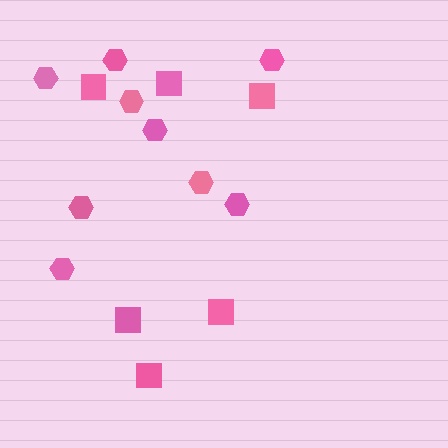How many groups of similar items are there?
There are 2 groups: one group of hexagons (9) and one group of squares (6).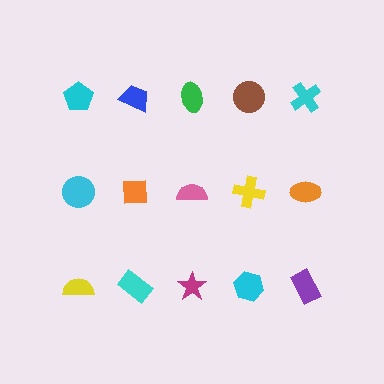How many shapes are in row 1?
5 shapes.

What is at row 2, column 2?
An orange square.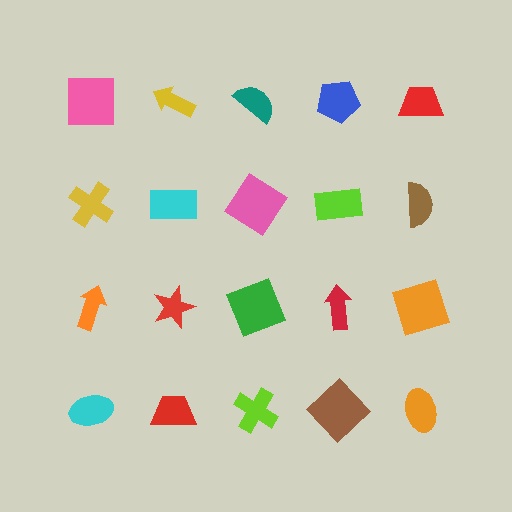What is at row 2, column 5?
A brown semicircle.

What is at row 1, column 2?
A yellow arrow.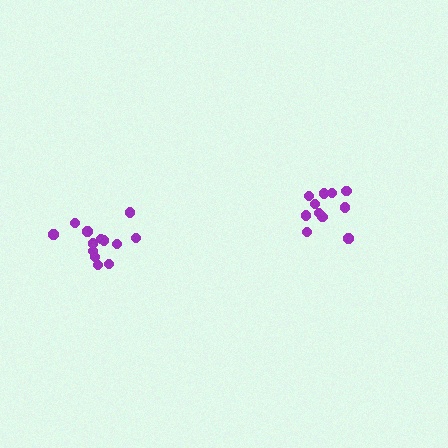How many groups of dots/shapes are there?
There are 2 groups.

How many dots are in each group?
Group 1: 11 dots, Group 2: 13 dots (24 total).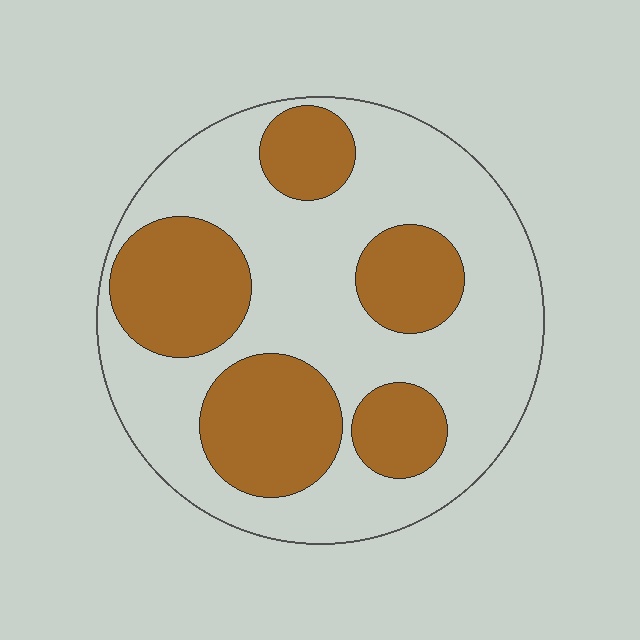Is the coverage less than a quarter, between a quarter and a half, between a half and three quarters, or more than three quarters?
Between a quarter and a half.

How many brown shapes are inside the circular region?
5.